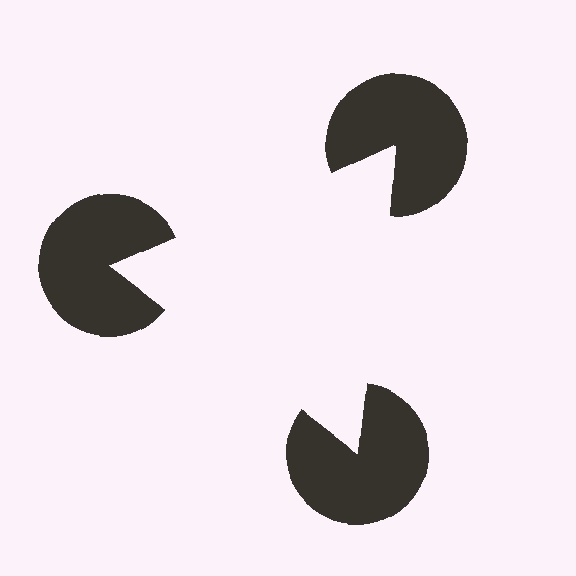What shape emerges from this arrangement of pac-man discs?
An illusory triangle — its edges are inferred from the aligned wedge cuts in the pac-man discs, not physically drawn.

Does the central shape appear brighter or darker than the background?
It typically appears slightly brighter than the background, even though no actual brightness change is drawn.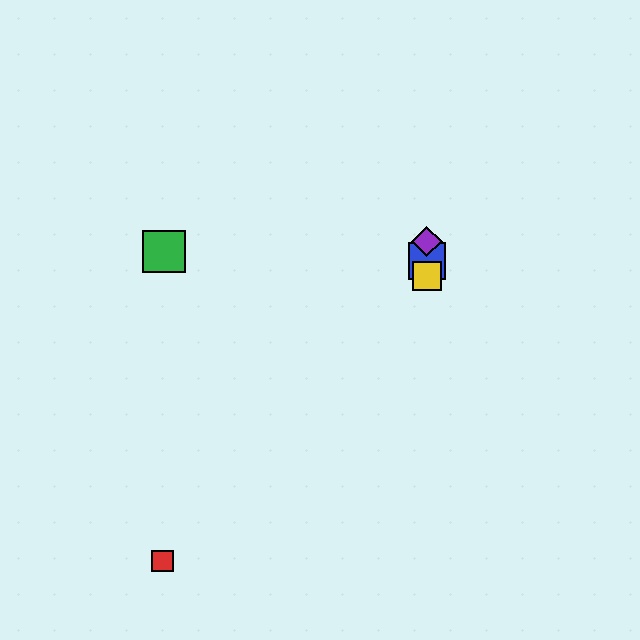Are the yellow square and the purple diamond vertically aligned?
Yes, both are at x≈427.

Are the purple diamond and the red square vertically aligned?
No, the purple diamond is at x≈427 and the red square is at x≈163.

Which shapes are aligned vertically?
The blue square, the yellow square, the purple diamond are aligned vertically.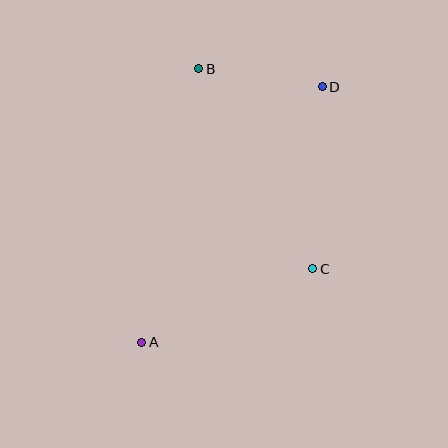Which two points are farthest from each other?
Points A and D are farthest from each other.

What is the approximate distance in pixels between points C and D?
The distance between C and D is approximately 182 pixels.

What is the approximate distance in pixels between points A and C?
The distance between A and C is approximately 186 pixels.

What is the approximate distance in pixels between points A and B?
The distance between A and B is approximately 279 pixels.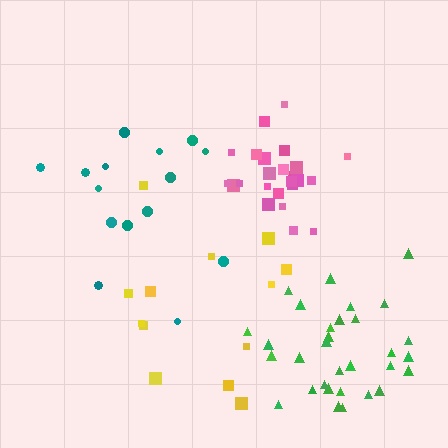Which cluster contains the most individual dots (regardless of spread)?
Green (31).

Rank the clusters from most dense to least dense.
pink, green, yellow, teal.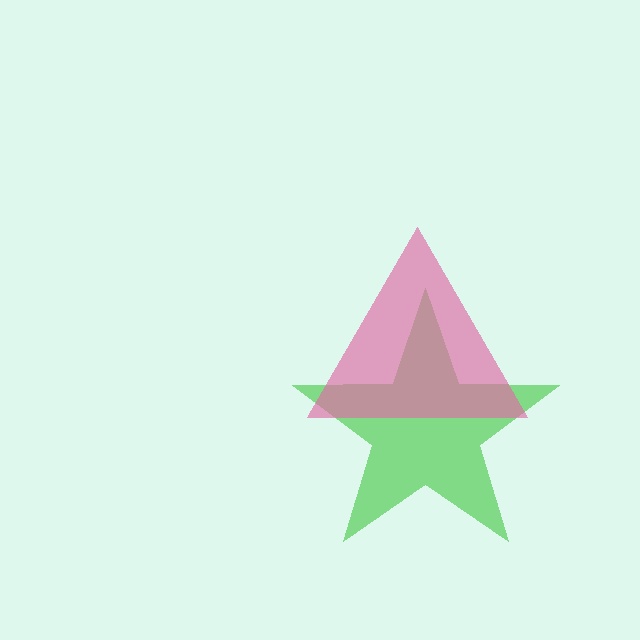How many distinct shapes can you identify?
There are 2 distinct shapes: a green star, a pink triangle.